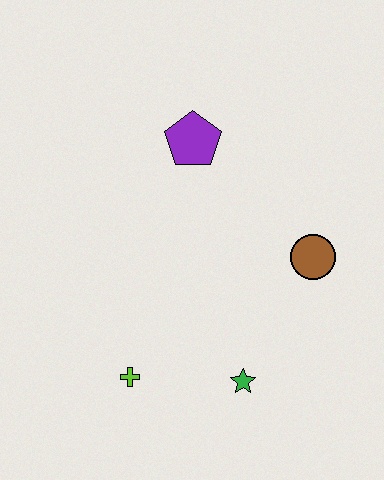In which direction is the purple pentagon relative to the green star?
The purple pentagon is above the green star.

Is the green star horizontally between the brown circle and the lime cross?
Yes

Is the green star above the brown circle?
No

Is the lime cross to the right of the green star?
No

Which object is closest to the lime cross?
The green star is closest to the lime cross.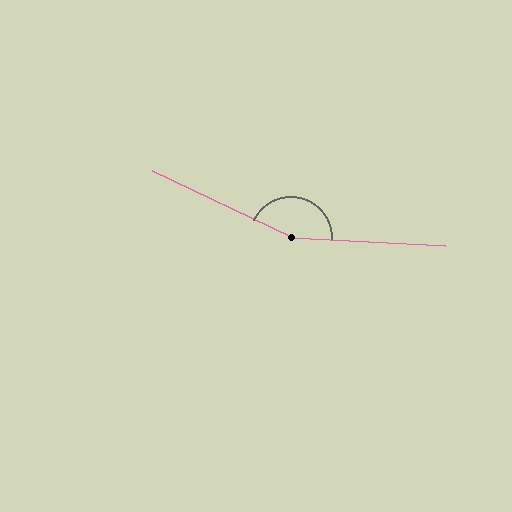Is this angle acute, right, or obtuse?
It is obtuse.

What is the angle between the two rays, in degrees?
Approximately 157 degrees.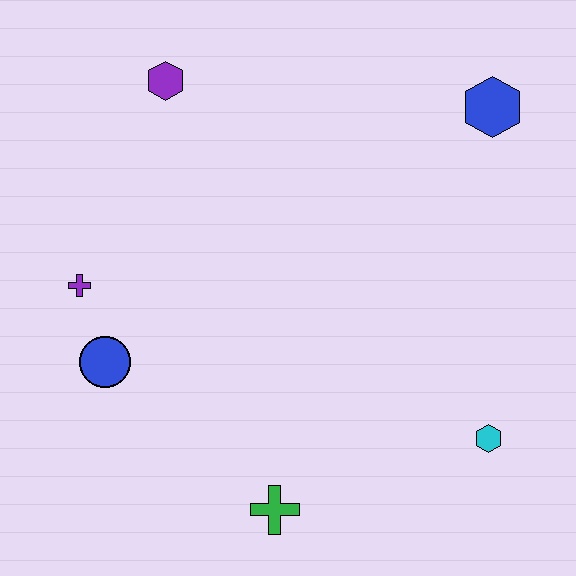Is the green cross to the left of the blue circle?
No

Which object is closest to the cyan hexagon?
The green cross is closest to the cyan hexagon.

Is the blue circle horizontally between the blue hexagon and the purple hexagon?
No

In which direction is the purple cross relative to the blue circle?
The purple cross is above the blue circle.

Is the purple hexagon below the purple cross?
No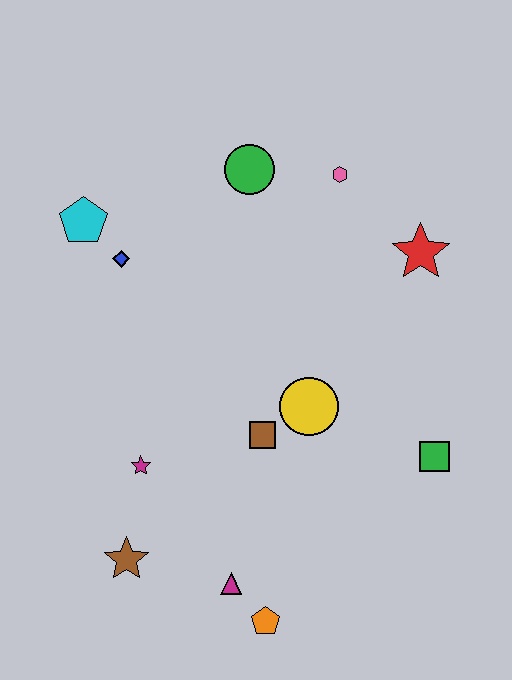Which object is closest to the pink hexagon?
The green circle is closest to the pink hexagon.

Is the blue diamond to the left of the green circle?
Yes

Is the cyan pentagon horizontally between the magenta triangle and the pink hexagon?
No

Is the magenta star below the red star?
Yes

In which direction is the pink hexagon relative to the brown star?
The pink hexagon is above the brown star.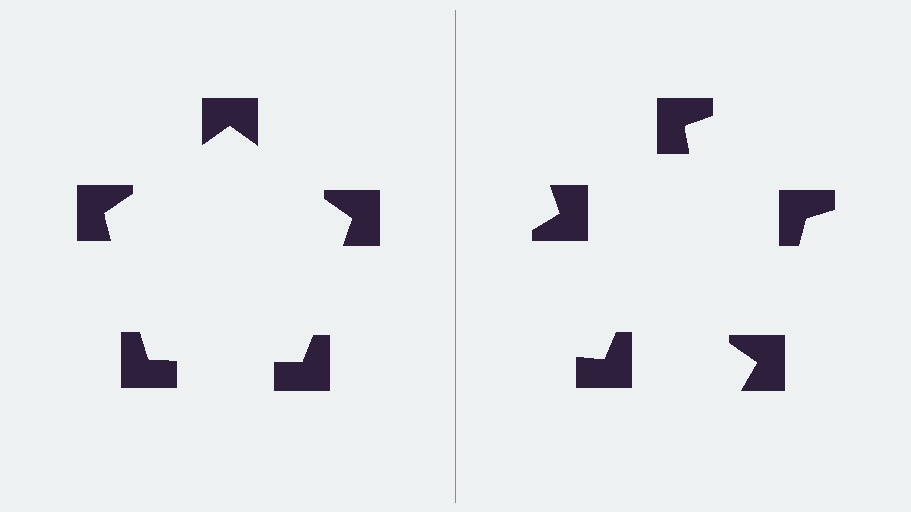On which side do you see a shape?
An illusory pentagon appears on the left side. On the right side the wedge cuts are rotated, so no coherent shape forms.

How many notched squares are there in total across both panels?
10 — 5 on each side.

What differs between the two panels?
The notched squares are positioned identically on both sides; only the wedge orientations differ. On the left they align to a pentagon; on the right they are misaligned.